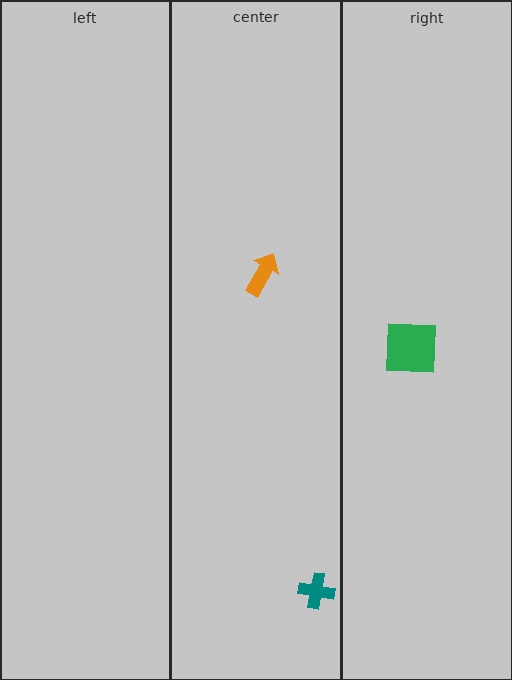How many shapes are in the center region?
2.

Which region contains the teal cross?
The center region.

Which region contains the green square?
The right region.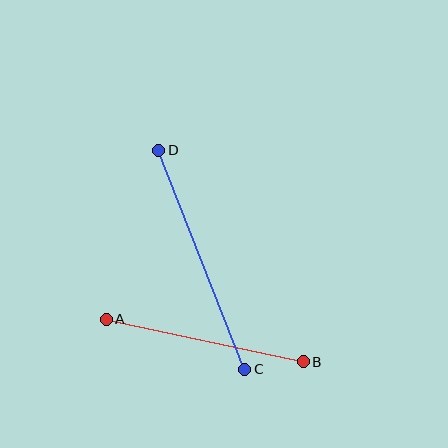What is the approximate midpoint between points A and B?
The midpoint is at approximately (205, 340) pixels.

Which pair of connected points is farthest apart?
Points C and D are farthest apart.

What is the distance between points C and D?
The distance is approximately 235 pixels.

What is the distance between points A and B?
The distance is approximately 201 pixels.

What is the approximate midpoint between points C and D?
The midpoint is at approximately (202, 260) pixels.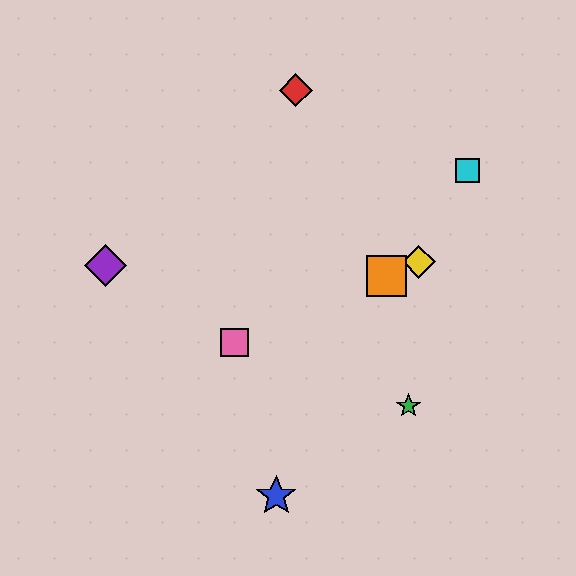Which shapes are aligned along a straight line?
The yellow diamond, the orange square, the pink square are aligned along a straight line.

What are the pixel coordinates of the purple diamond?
The purple diamond is at (105, 265).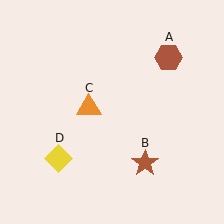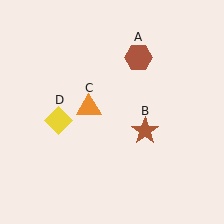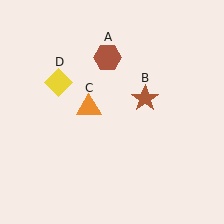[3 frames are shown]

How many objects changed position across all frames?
3 objects changed position: brown hexagon (object A), brown star (object B), yellow diamond (object D).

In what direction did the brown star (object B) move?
The brown star (object B) moved up.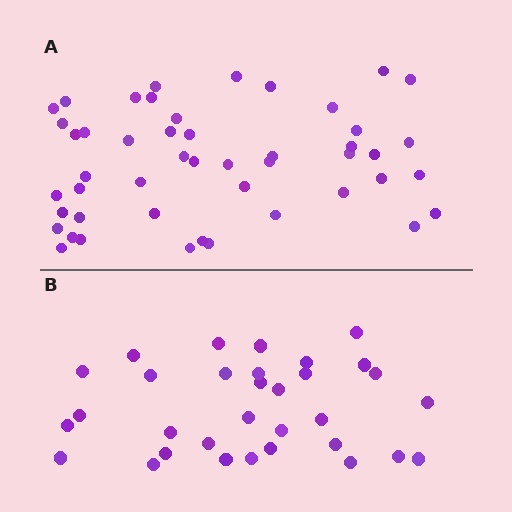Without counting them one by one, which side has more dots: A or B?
Region A (the top region) has more dots.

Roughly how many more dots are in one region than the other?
Region A has approximately 15 more dots than region B.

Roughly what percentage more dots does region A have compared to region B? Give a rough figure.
About 50% more.